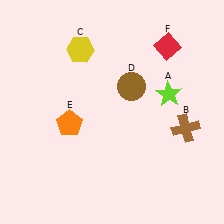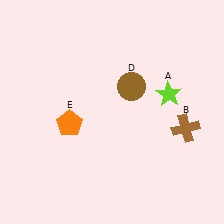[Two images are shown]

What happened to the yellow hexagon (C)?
The yellow hexagon (C) was removed in Image 2. It was in the top-left area of Image 1.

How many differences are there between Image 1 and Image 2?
There are 2 differences between the two images.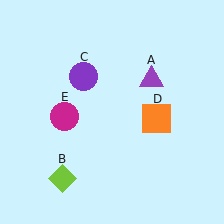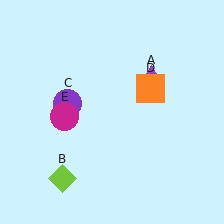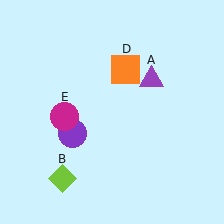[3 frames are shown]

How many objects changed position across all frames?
2 objects changed position: purple circle (object C), orange square (object D).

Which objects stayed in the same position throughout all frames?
Purple triangle (object A) and lime diamond (object B) and magenta circle (object E) remained stationary.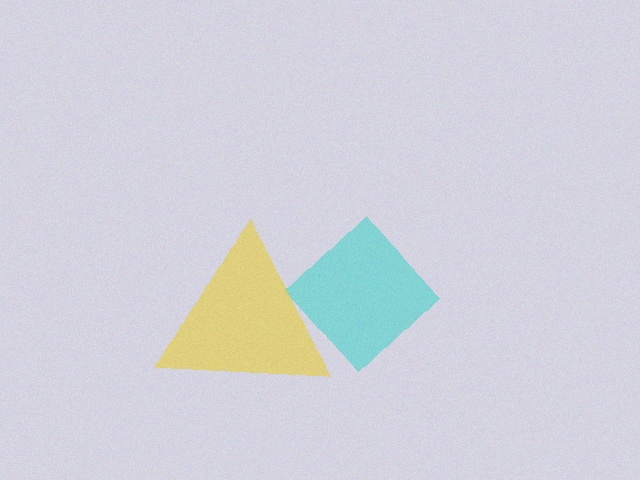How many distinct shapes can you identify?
There are 2 distinct shapes: a cyan diamond, a yellow triangle.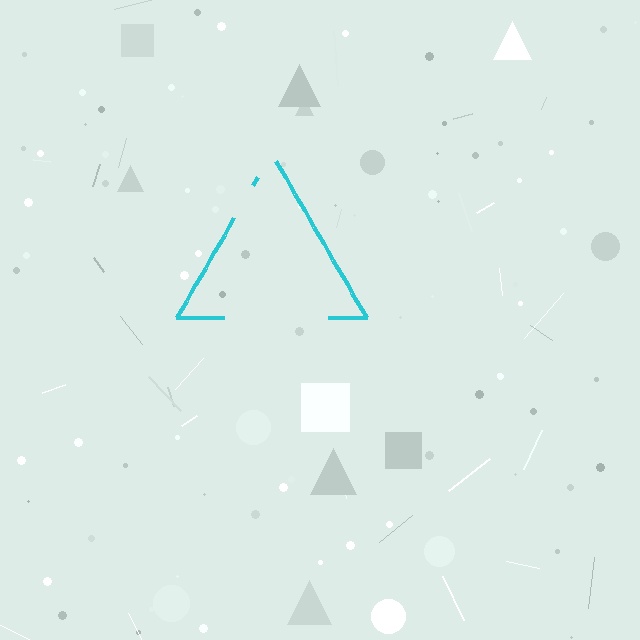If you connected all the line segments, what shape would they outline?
They would outline a triangle.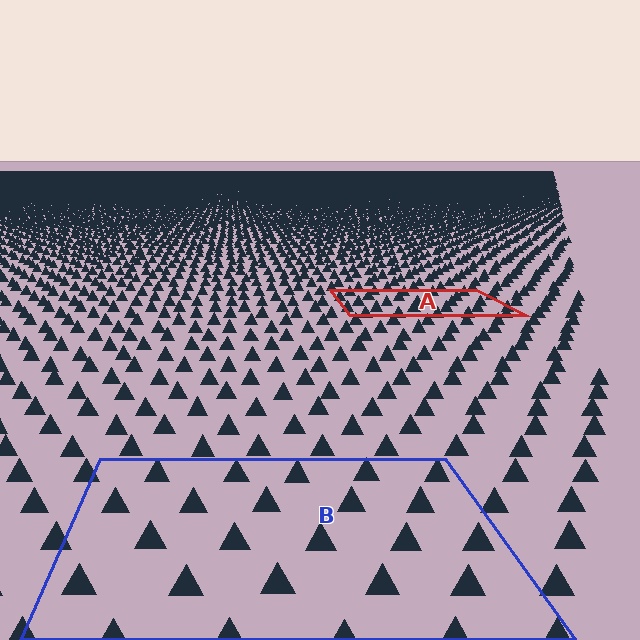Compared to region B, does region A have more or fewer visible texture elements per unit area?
Region A has more texture elements per unit area — they are packed more densely because it is farther away.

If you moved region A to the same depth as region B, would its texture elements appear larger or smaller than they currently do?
They would appear larger. At a closer depth, the same texture elements are projected at a bigger on-screen size.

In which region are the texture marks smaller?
The texture marks are smaller in region A, because it is farther away.